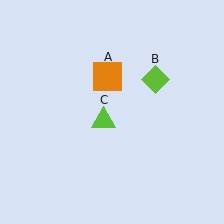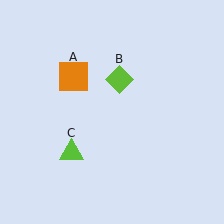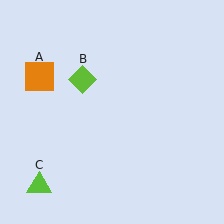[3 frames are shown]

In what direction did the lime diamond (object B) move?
The lime diamond (object B) moved left.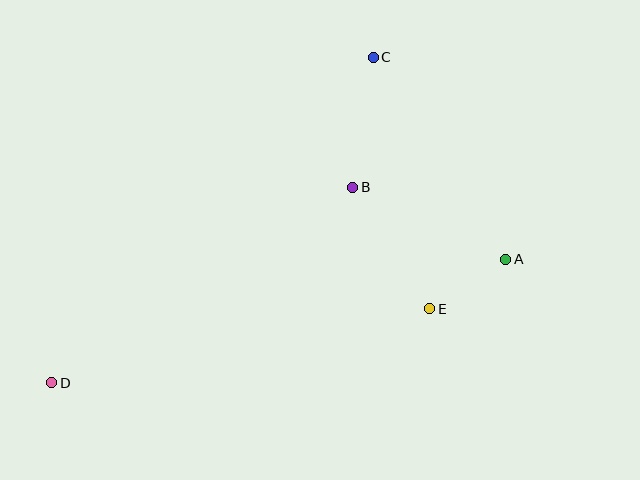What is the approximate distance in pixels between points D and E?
The distance between D and E is approximately 385 pixels.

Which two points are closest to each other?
Points A and E are closest to each other.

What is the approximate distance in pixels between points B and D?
The distance between B and D is approximately 359 pixels.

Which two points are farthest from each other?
Points A and D are farthest from each other.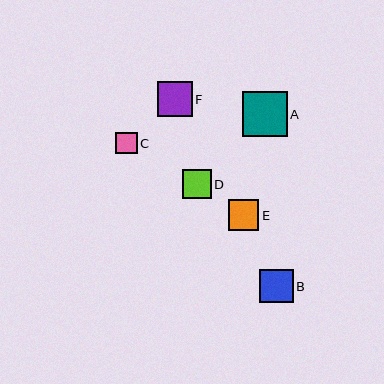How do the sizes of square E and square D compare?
Square E and square D are approximately the same size.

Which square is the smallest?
Square C is the smallest with a size of approximately 21 pixels.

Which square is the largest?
Square A is the largest with a size of approximately 45 pixels.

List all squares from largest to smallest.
From largest to smallest: A, F, B, E, D, C.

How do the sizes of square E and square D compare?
Square E and square D are approximately the same size.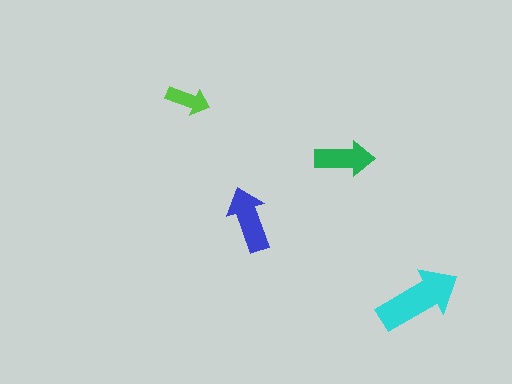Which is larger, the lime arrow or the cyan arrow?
The cyan one.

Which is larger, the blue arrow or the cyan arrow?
The cyan one.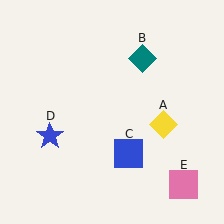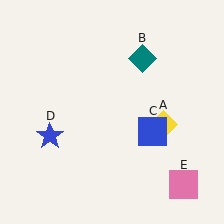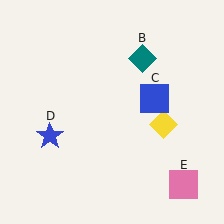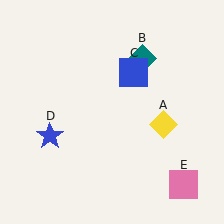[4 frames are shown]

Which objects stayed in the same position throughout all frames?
Yellow diamond (object A) and teal diamond (object B) and blue star (object D) and pink square (object E) remained stationary.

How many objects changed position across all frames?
1 object changed position: blue square (object C).